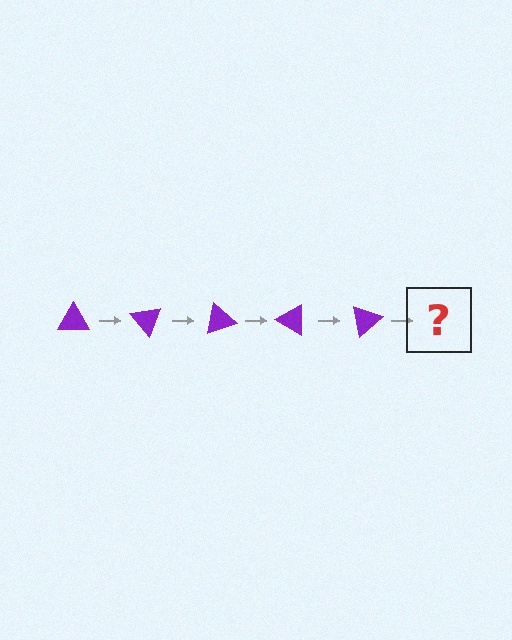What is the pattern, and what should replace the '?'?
The pattern is that the triangle rotates 50 degrees each step. The '?' should be a purple triangle rotated 250 degrees.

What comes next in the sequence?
The next element should be a purple triangle rotated 250 degrees.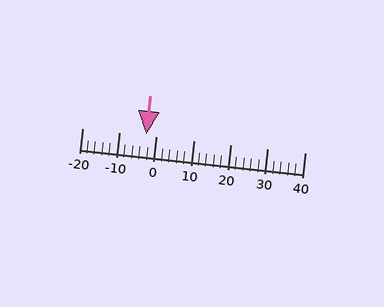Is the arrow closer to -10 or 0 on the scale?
The arrow is closer to 0.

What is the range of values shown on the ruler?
The ruler shows values from -20 to 40.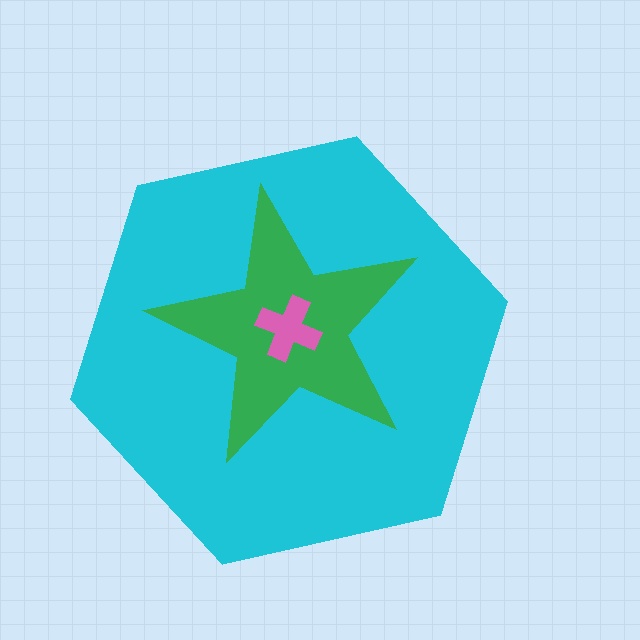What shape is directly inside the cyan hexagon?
The green star.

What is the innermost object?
The pink cross.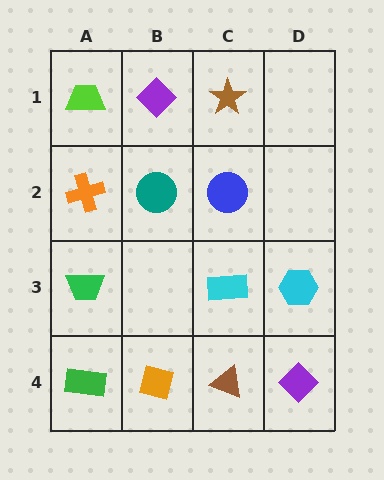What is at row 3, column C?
A cyan rectangle.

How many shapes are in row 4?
4 shapes.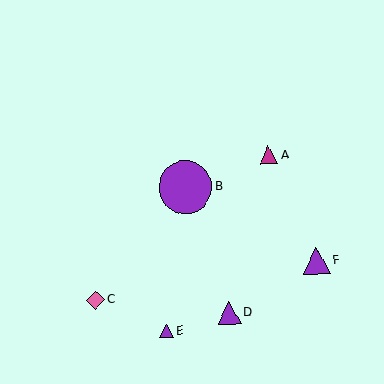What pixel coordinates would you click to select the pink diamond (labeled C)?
Click at (95, 300) to select the pink diamond C.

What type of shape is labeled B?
Shape B is a purple circle.